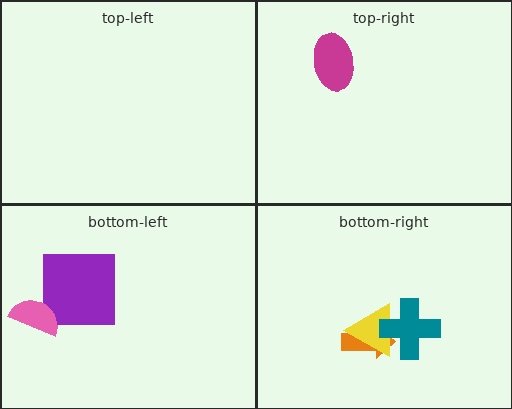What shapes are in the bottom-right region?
The orange arrow, the yellow triangle, the teal cross.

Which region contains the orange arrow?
The bottom-right region.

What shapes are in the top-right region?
The magenta ellipse.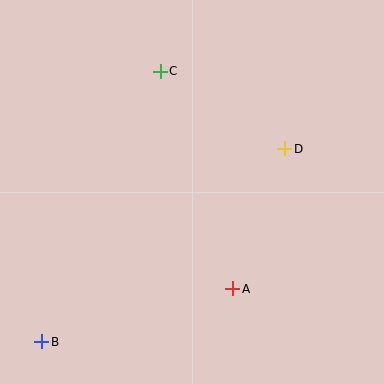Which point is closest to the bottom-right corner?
Point A is closest to the bottom-right corner.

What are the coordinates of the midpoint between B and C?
The midpoint between B and C is at (101, 206).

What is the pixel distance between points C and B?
The distance between C and B is 295 pixels.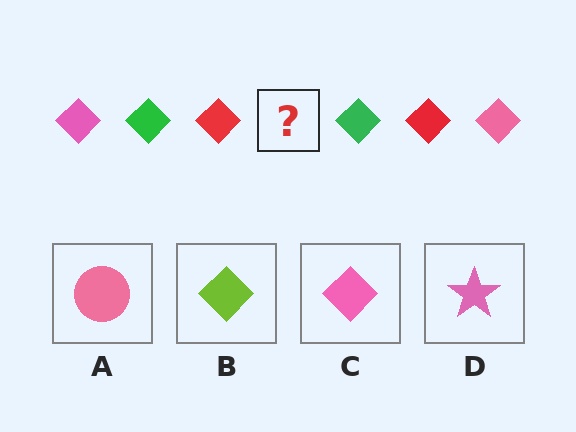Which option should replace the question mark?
Option C.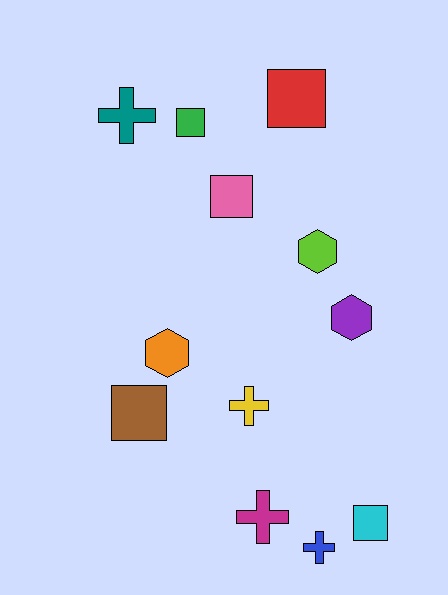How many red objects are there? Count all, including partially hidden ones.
There is 1 red object.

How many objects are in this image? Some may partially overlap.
There are 12 objects.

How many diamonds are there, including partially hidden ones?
There are no diamonds.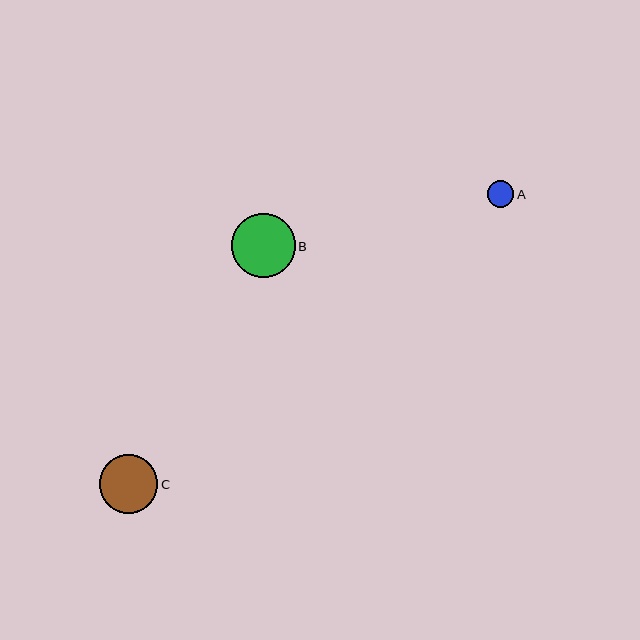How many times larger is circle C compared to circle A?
Circle C is approximately 2.2 times the size of circle A.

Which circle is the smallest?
Circle A is the smallest with a size of approximately 26 pixels.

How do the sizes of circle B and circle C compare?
Circle B and circle C are approximately the same size.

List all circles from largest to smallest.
From largest to smallest: B, C, A.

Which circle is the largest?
Circle B is the largest with a size of approximately 64 pixels.